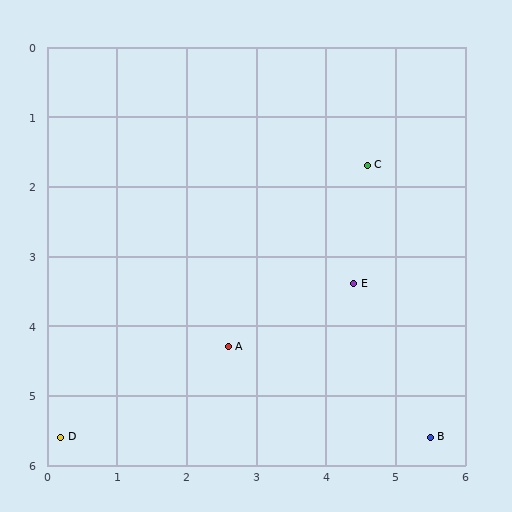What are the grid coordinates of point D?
Point D is at approximately (0.2, 5.6).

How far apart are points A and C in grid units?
Points A and C are about 3.3 grid units apart.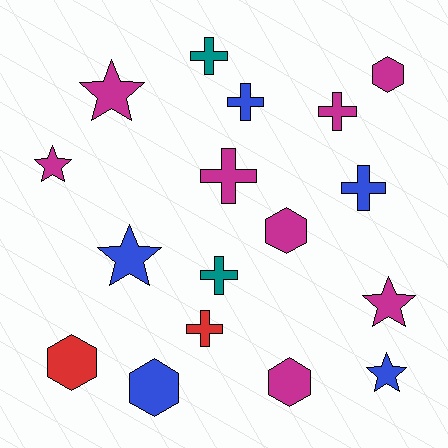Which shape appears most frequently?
Cross, with 7 objects.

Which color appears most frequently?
Magenta, with 8 objects.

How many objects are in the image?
There are 17 objects.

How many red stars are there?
There are no red stars.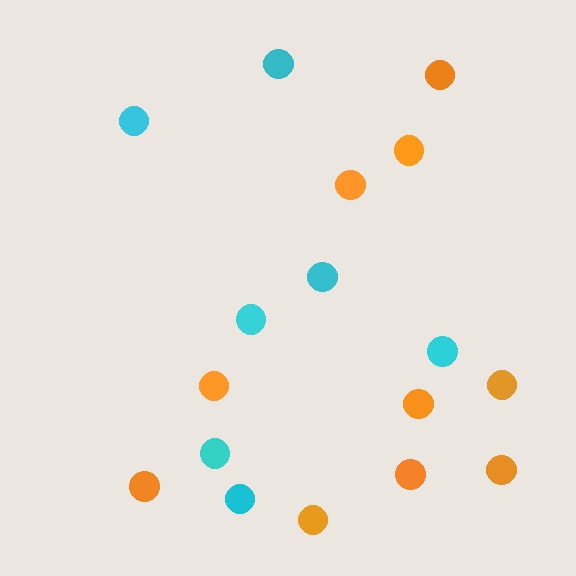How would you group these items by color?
There are 2 groups: one group of orange circles (10) and one group of cyan circles (7).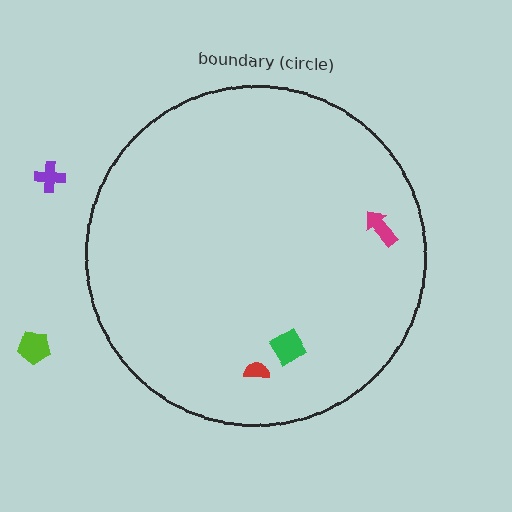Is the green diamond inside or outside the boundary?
Inside.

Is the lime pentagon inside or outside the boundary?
Outside.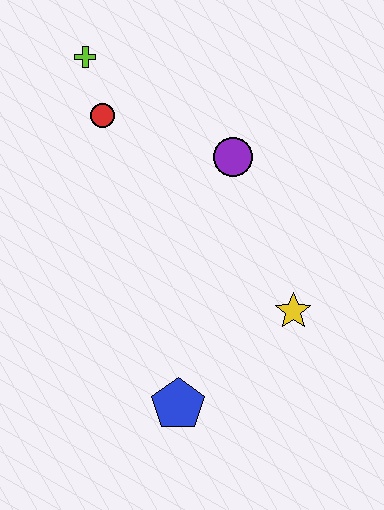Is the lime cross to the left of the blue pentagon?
Yes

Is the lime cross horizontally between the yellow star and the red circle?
No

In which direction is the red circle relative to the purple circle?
The red circle is to the left of the purple circle.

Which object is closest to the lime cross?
The red circle is closest to the lime cross.